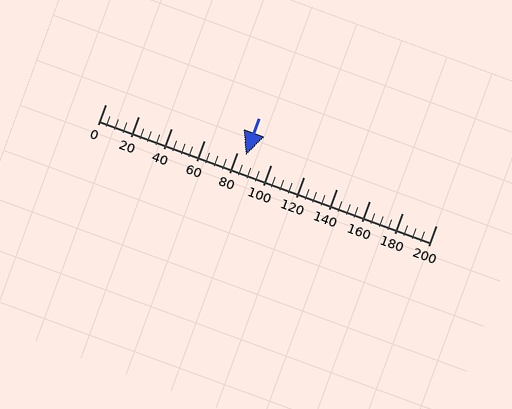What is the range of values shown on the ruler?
The ruler shows values from 0 to 200.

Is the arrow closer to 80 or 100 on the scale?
The arrow is closer to 80.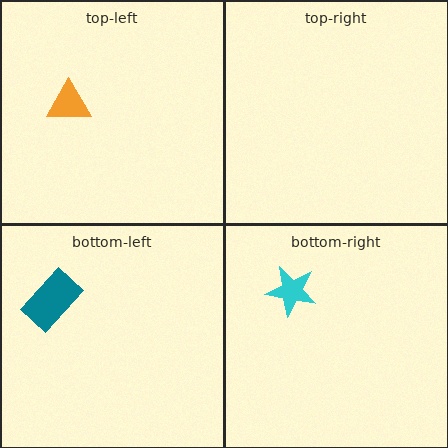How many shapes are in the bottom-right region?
1.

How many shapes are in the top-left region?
1.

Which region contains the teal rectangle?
The bottom-left region.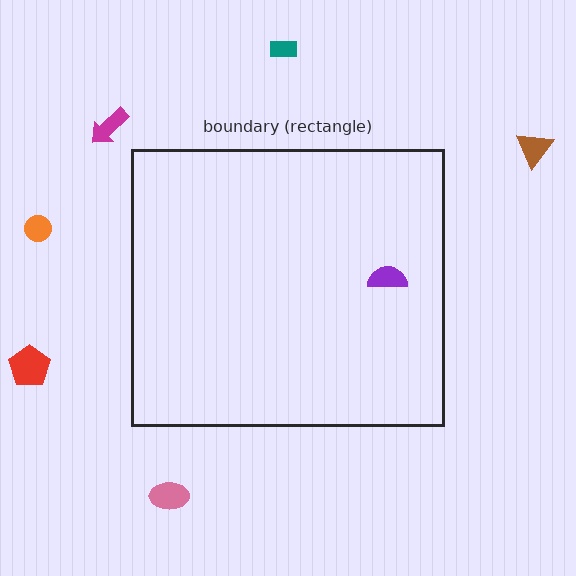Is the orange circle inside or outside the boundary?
Outside.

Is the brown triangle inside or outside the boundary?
Outside.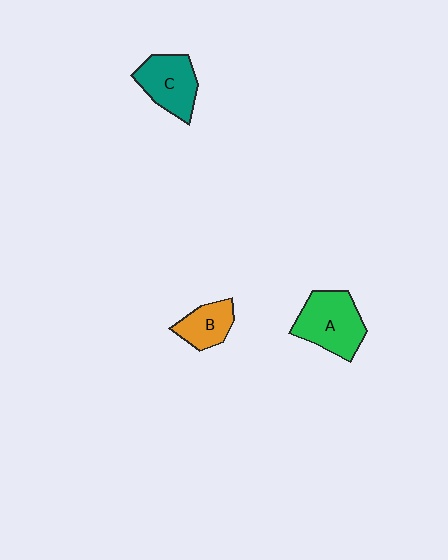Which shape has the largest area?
Shape A (green).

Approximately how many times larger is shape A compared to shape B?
Approximately 1.7 times.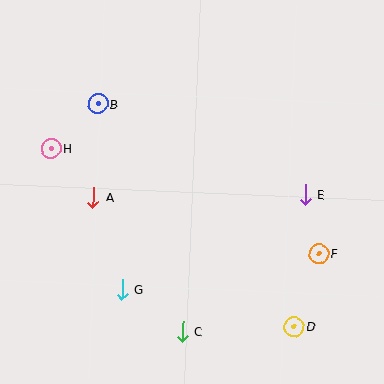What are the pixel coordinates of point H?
Point H is at (51, 148).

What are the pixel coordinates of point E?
Point E is at (305, 194).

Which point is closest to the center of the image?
Point A at (93, 197) is closest to the center.